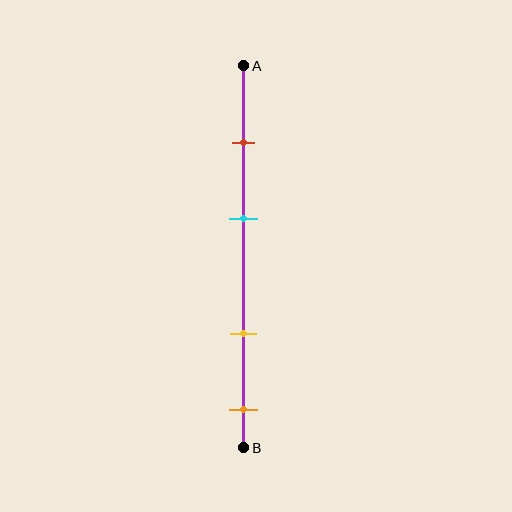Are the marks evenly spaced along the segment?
No, the marks are not evenly spaced.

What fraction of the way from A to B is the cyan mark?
The cyan mark is approximately 40% (0.4) of the way from A to B.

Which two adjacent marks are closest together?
The red and cyan marks are the closest adjacent pair.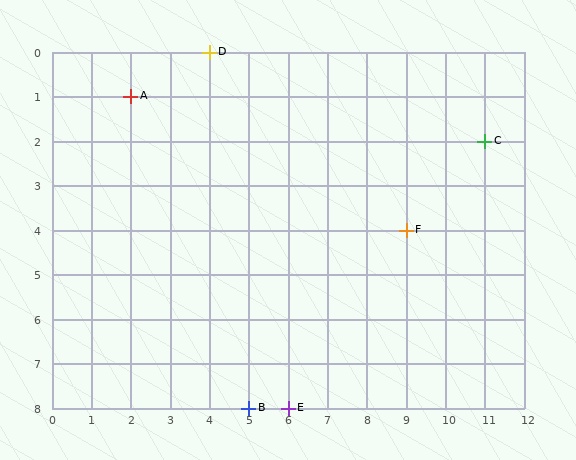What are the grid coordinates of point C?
Point C is at grid coordinates (11, 2).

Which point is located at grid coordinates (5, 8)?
Point B is at (5, 8).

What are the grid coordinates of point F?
Point F is at grid coordinates (9, 4).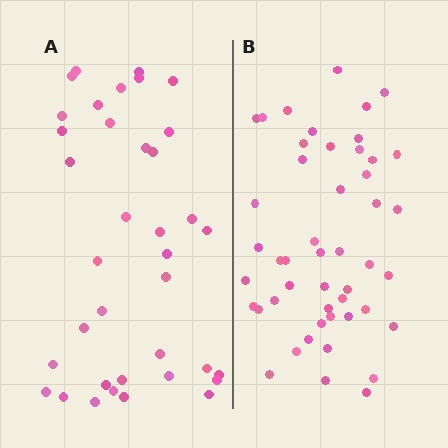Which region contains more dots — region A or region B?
Region B (the right region) has more dots.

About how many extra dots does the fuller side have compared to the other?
Region B has roughly 12 or so more dots than region A.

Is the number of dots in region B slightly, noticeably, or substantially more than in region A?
Region B has noticeably more, but not dramatically so. The ratio is roughly 1.3 to 1.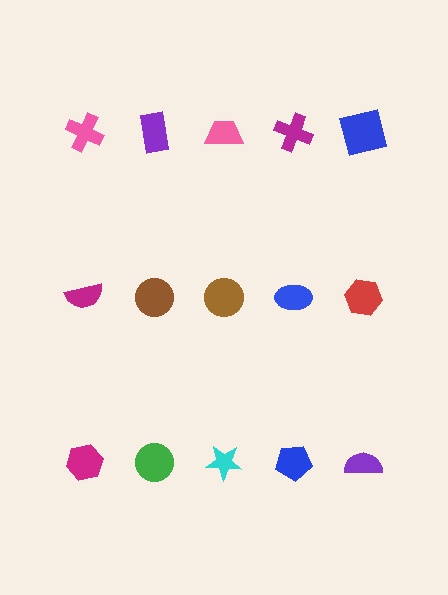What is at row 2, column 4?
A blue ellipse.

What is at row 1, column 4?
A magenta cross.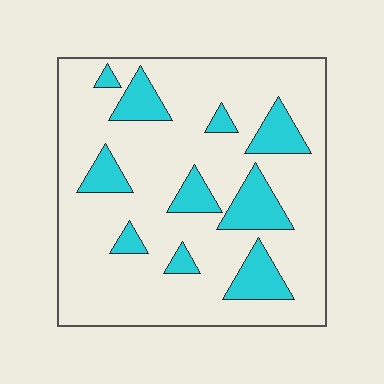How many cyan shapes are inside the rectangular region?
10.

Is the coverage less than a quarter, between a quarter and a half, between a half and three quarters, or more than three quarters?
Less than a quarter.